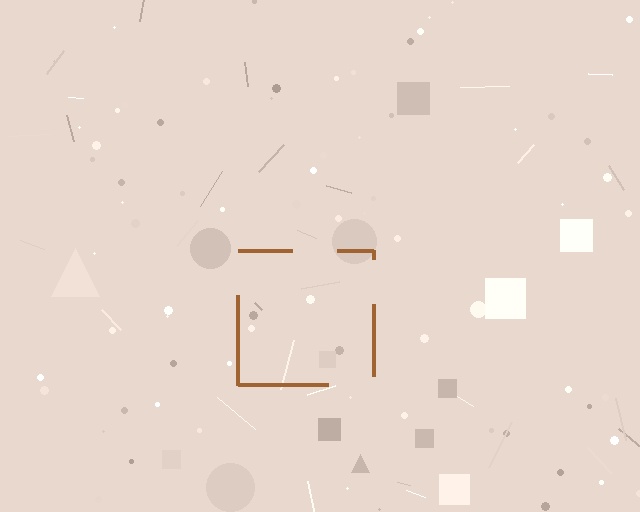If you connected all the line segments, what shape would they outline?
They would outline a square.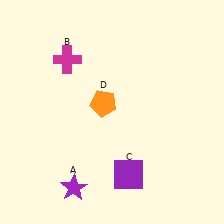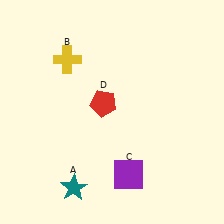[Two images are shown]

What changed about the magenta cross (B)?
In Image 1, B is magenta. In Image 2, it changed to yellow.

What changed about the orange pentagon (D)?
In Image 1, D is orange. In Image 2, it changed to red.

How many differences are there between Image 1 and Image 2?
There are 3 differences between the two images.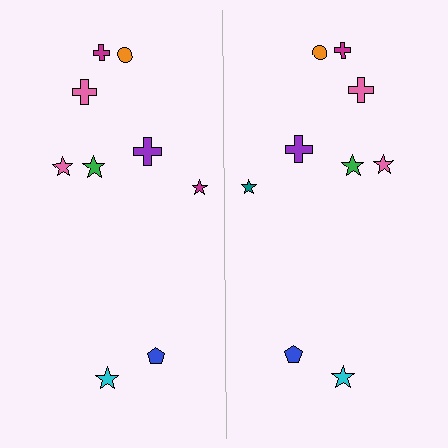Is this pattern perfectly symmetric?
No, the pattern is not perfectly symmetric. The teal star on the right side breaks the symmetry — its mirror counterpart is magenta.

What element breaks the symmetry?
The teal star on the right side breaks the symmetry — its mirror counterpart is magenta.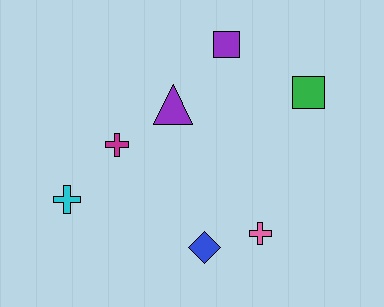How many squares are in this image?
There are 2 squares.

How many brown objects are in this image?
There are no brown objects.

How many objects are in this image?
There are 7 objects.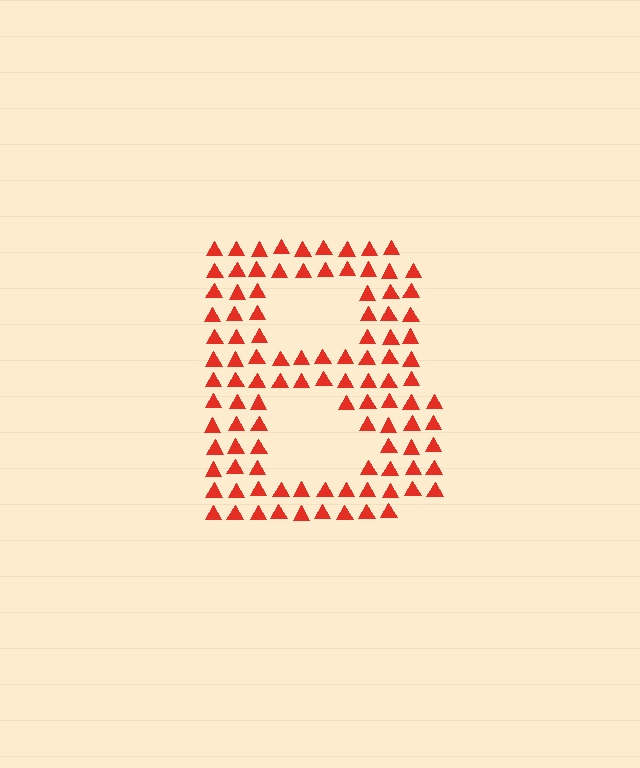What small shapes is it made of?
It is made of small triangles.